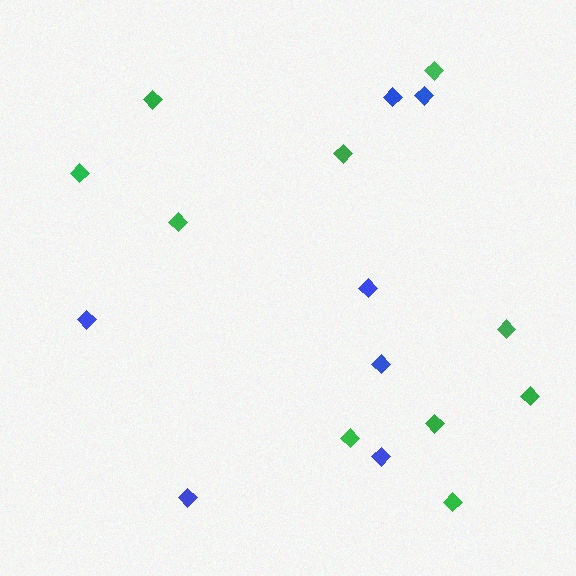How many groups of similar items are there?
There are 2 groups: one group of blue diamonds (7) and one group of green diamonds (10).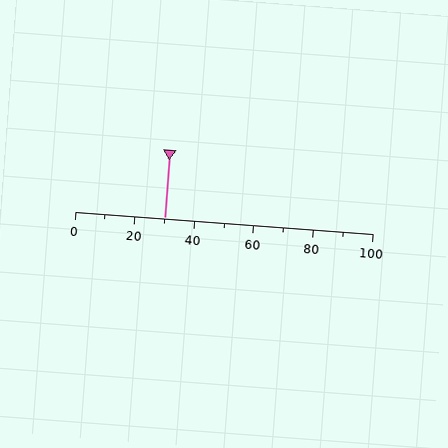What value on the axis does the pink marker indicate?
The marker indicates approximately 30.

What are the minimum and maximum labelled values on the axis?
The axis runs from 0 to 100.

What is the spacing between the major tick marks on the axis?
The major ticks are spaced 20 apart.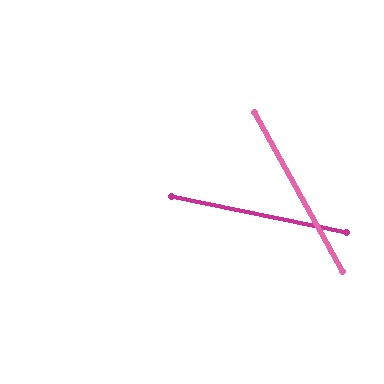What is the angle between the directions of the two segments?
Approximately 49 degrees.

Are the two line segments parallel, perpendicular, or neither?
Neither parallel nor perpendicular — they differ by about 49°.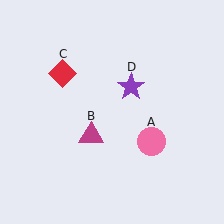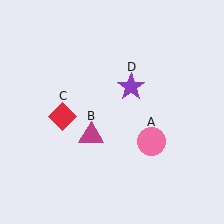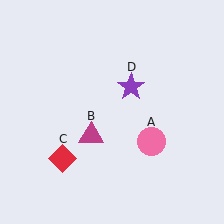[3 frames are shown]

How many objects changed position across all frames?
1 object changed position: red diamond (object C).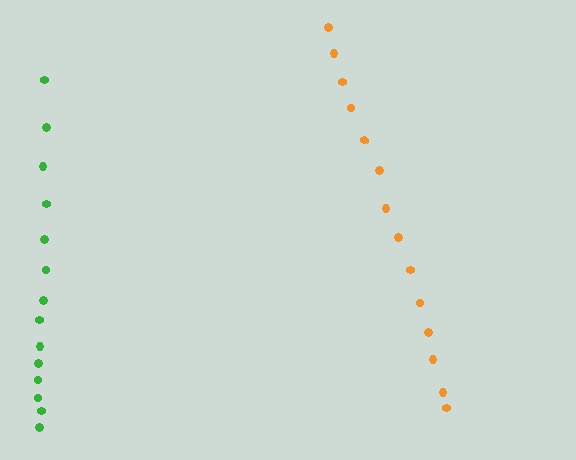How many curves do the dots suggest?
There are 2 distinct paths.